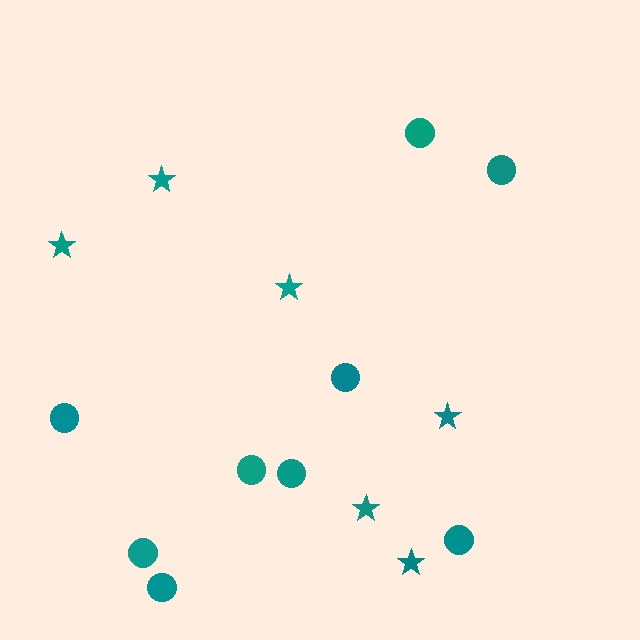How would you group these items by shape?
There are 2 groups: one group of circles (9) and one group of stars (6).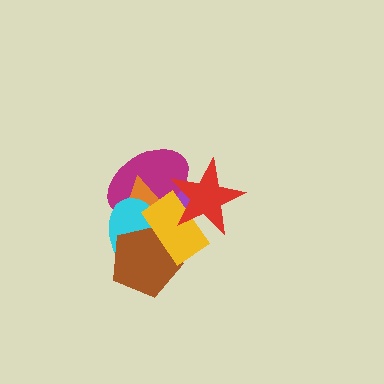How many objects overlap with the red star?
3 objects overlap with the red star.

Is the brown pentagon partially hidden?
Yes, it is partially covered by another shape.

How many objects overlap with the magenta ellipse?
5 objects overlap with the magenta ellipse.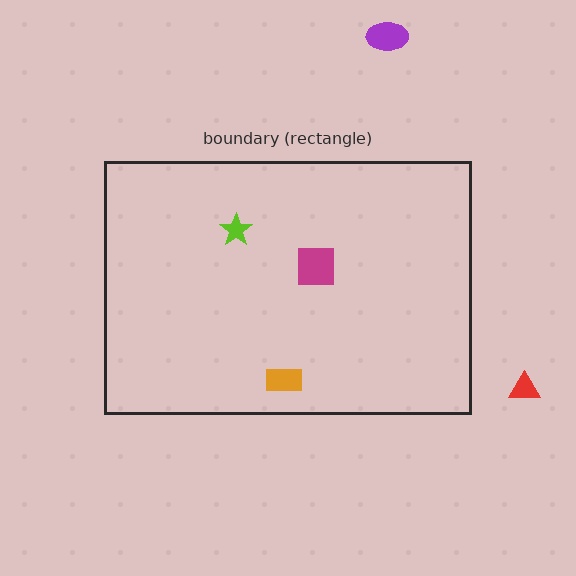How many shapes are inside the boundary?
3 inside, 2 outside.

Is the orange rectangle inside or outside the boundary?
Inside.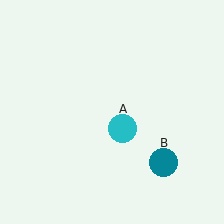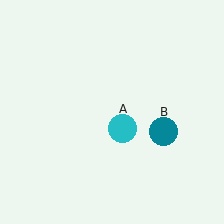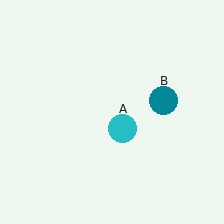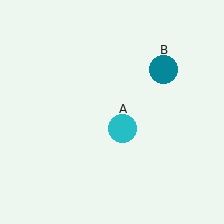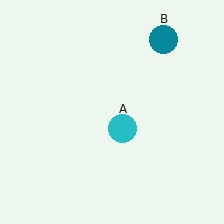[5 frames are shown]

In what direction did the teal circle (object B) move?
The teal circle (object B) moved up.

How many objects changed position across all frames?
1 object changed position: teal circle (object B).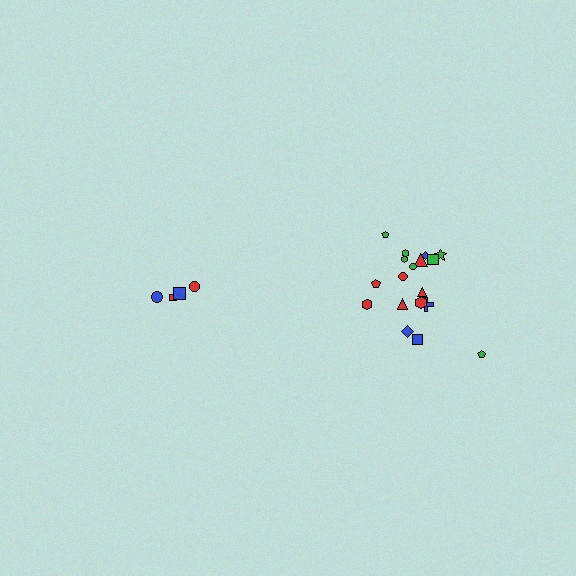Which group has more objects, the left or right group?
The right group.